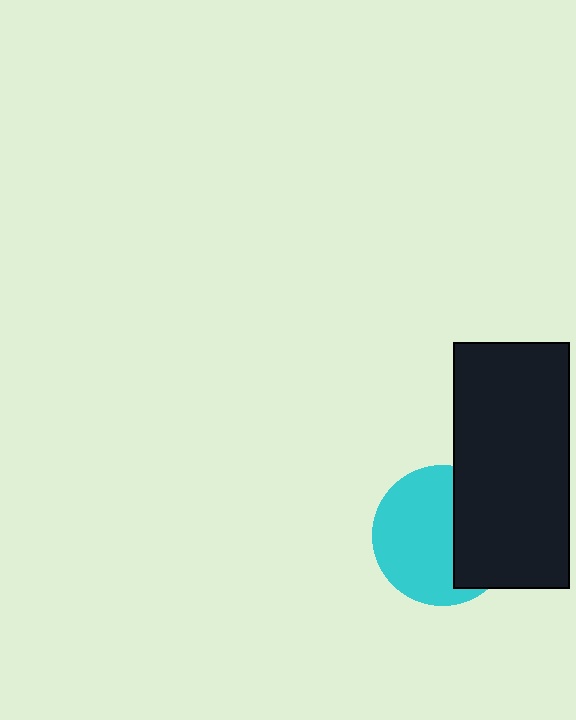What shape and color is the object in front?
The object in front is a black rectangle.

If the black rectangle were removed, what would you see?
You would see the complete cyan circle.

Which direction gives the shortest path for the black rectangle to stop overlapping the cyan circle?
Moving right gives the shortest separation.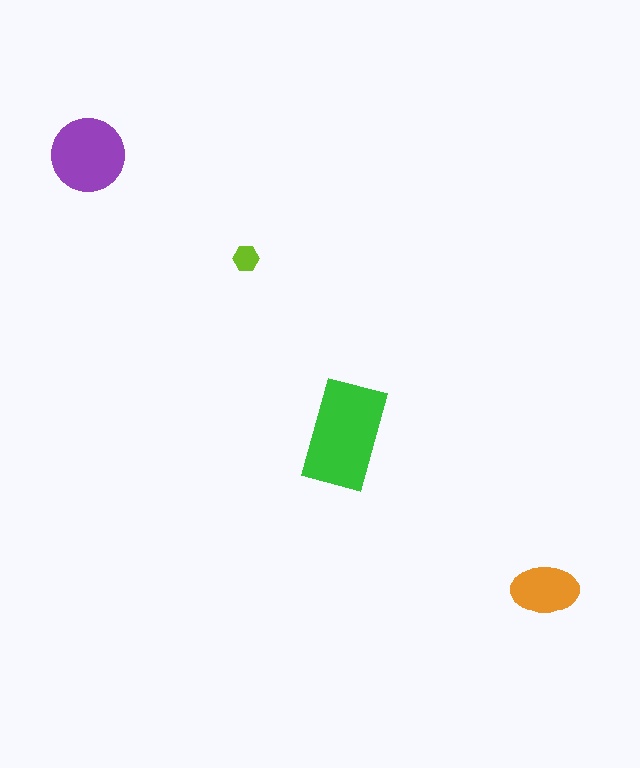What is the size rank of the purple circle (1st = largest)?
2nd.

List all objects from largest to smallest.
The green rectangle, the purple circle, the orange ellipse, the lime hexagon.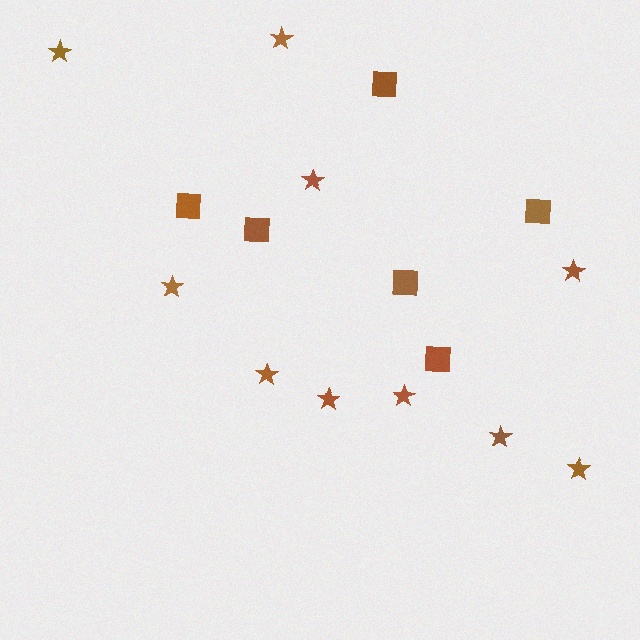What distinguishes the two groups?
There are 2 groups: one group of squares (6) and one group of stars (10).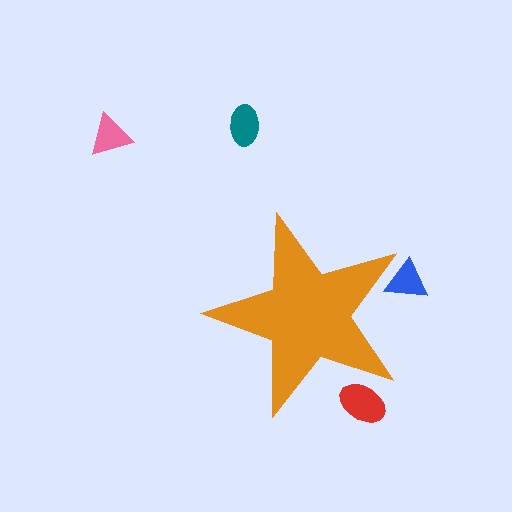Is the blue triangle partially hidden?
Yes, the blue triangle is partially hidden behind the orange star.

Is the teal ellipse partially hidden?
No, the teal ellipse is fully visible.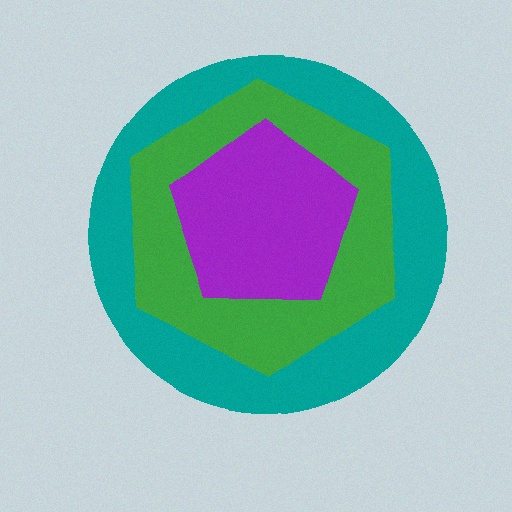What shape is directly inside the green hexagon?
The purple pentagon.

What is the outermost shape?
The teal circle.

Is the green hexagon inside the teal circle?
Yes.